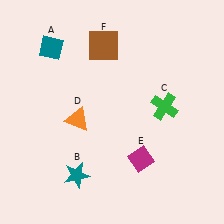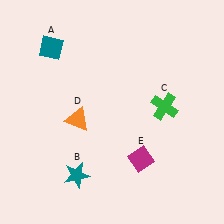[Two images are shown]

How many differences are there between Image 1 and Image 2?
There is 1 difference between the two images.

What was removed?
The brown square (F) was removed in Image 2.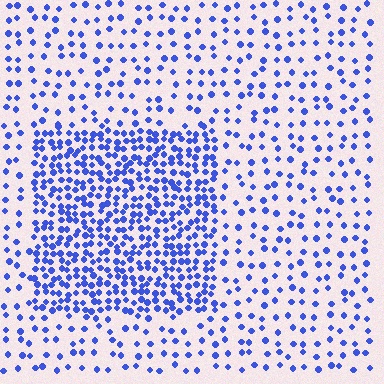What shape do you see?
I see a rectangle.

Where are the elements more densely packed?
The elements are more densely packed inside the rectangle boundary.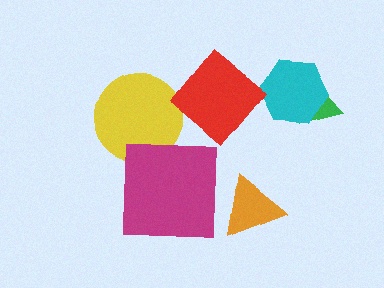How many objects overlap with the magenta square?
1 object overlaps with the magenta square.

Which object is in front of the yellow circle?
The magenta square is in front of the yellow circle.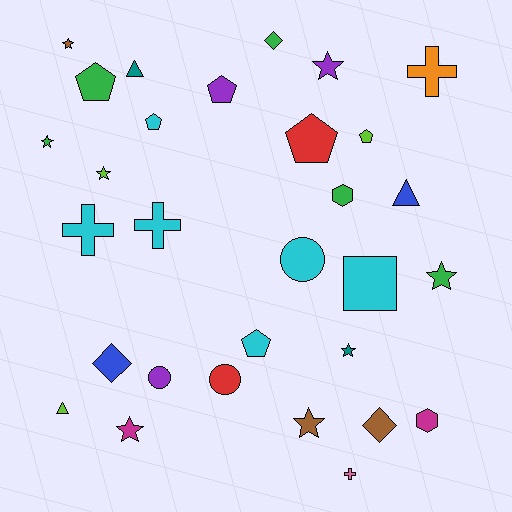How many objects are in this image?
There are 30 objects.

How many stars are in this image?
There are 8 stars.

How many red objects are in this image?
There are 2 red objects.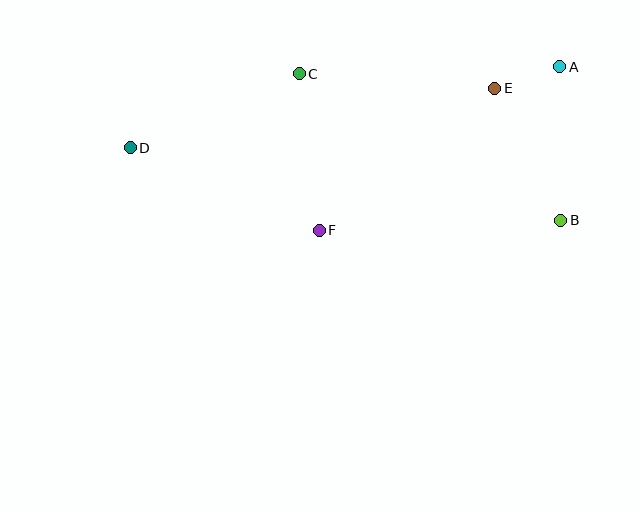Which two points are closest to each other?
Points A and E are closest to each other.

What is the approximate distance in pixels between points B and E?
The distance between B and E is approximately 148 pixels.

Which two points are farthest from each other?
Points A and D are farthest from each other.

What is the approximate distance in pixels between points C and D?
The distance between C and D is approximately 184 pixels.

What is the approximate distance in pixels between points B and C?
The distance between B and C is approximately 300 pixels.